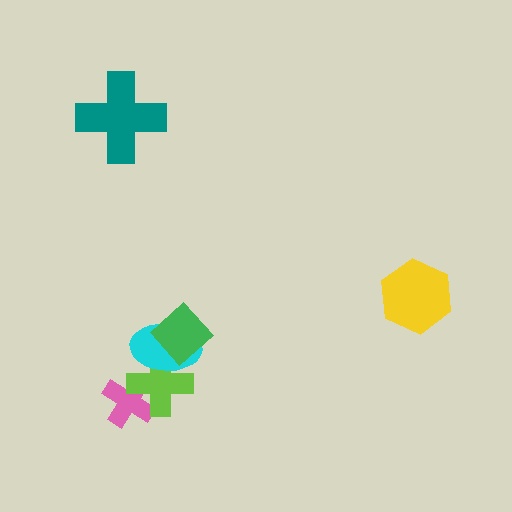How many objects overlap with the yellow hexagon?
0 objects overlap with the yellow hexagon.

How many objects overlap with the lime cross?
3 objects overlap with the lime cross.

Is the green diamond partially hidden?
No, no other shape covers it.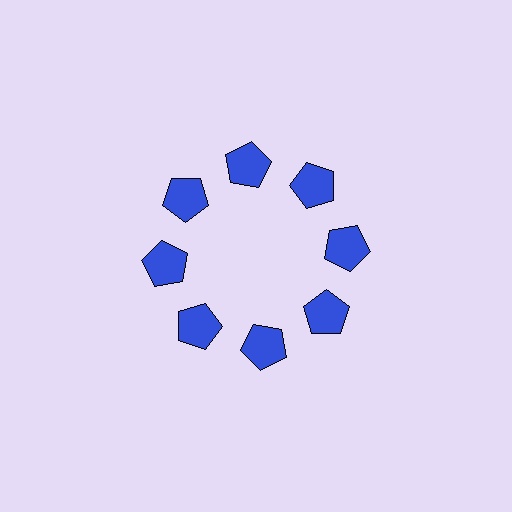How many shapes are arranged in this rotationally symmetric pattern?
There are 8 shapes, arranged in 8 groups of 1.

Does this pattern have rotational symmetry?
Yes, this pattern has 8-fold rotational symmetry. It looks the same after rotating 45 degrees around the center.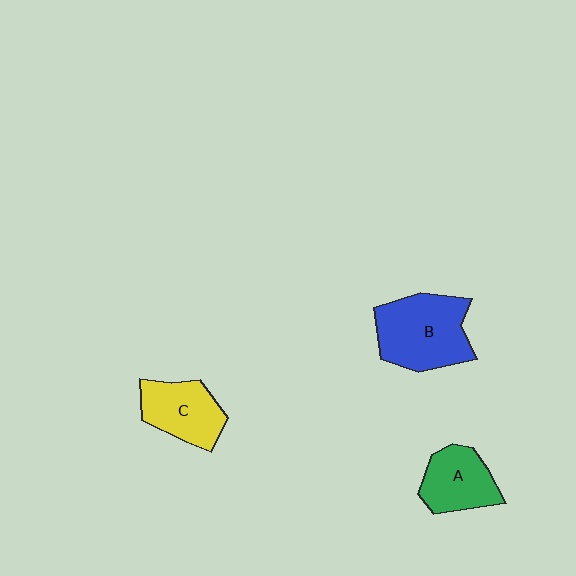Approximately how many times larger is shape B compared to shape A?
Approximately 1.5 times.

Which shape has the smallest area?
Shape A (green).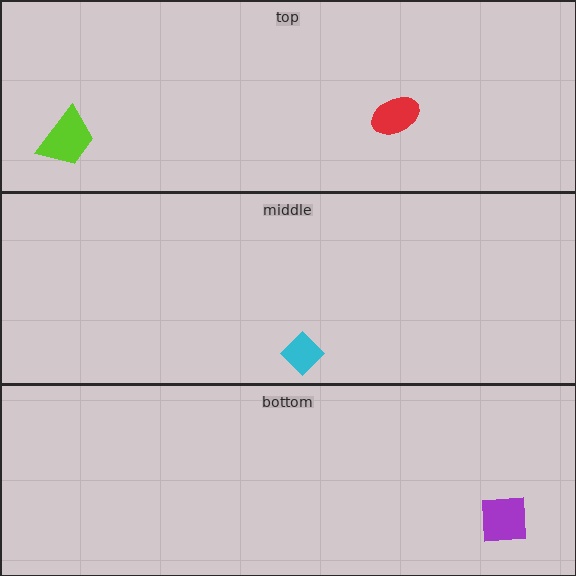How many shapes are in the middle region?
1.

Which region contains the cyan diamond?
The middle region.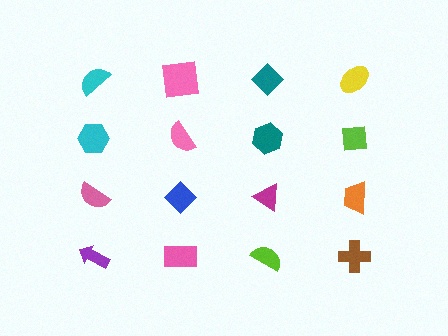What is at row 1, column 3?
A teal diamond.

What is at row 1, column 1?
A cyan semicircle.